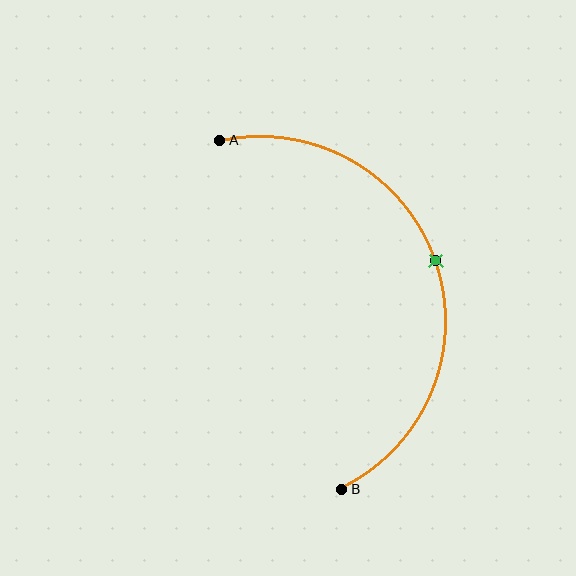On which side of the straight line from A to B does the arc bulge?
The arc bulges to the right of the straight line connecting A and B.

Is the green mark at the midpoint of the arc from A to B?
Yes. The green mark lies on the arc at equal arc-length from both A and B — it is the arc midpoint.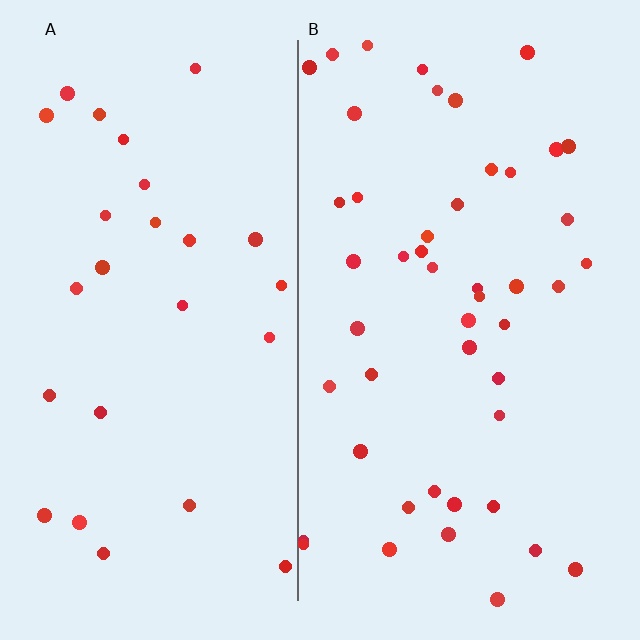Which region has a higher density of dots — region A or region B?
B (the right).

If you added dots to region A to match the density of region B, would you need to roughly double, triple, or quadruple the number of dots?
Approximately double.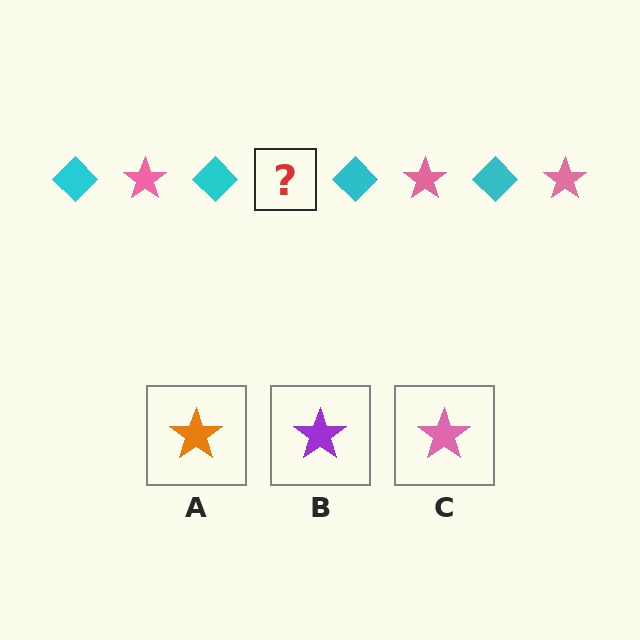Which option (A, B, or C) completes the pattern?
C.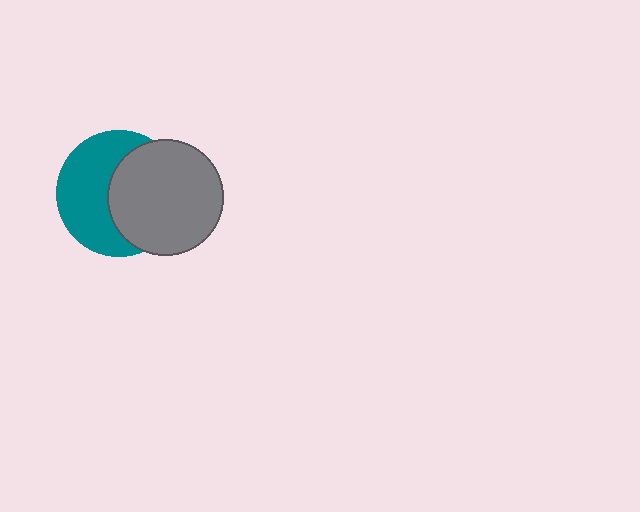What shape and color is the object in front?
The object in front is a gray circle.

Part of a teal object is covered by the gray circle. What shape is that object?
It is a circle.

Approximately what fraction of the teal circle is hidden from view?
Roughly 48% of the teal circle is hidden behind the gray circle.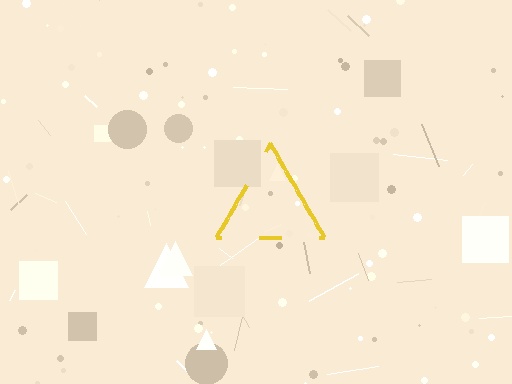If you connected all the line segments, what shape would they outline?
They would outline a triangle.